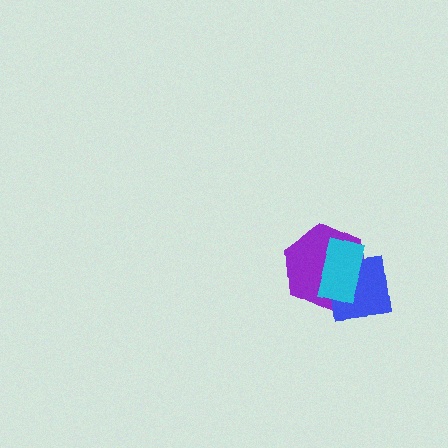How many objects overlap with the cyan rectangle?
2 objects overlap with the cyan rectangle.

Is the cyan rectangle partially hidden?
No, no other shape covers it.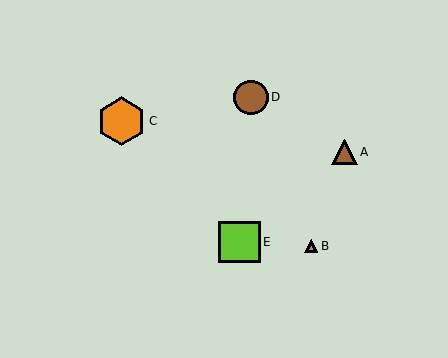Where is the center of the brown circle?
The center of the brown circle is at (251, 97).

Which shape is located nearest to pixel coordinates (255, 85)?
The brown circle (labeled D) at (251, 97) is nearest to that location.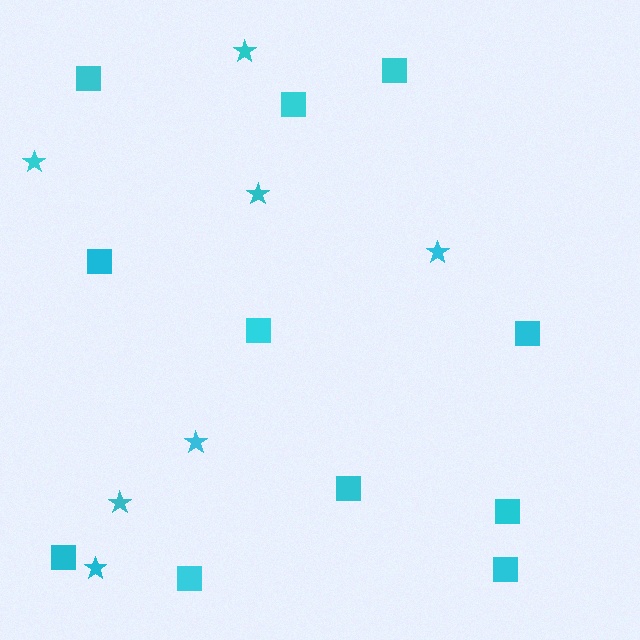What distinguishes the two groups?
There are 2 groups: one group of squares (11) and one group of stars (7).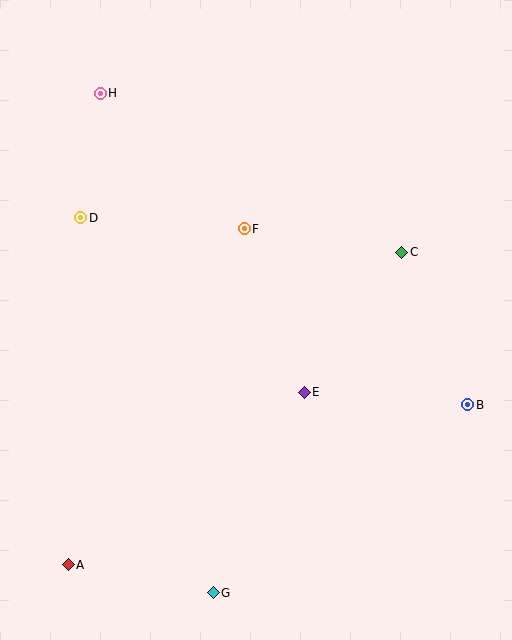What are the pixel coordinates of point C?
Point C is at (402, 252).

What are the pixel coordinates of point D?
Point D is at (81, 218).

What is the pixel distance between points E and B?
The distance between E and B is 164 pixels.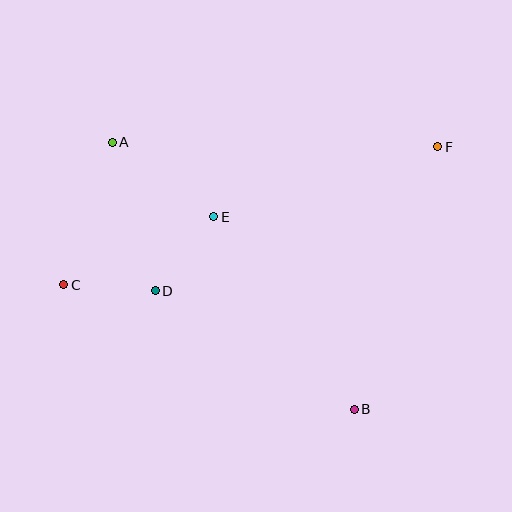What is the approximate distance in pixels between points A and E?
The distance between A and E is approximately 126 pixels.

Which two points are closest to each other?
Points C and D are closest to each other.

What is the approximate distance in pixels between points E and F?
The distance between E and F is approximately 235 pixels.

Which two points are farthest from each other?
Points C and F are farthest from each other.